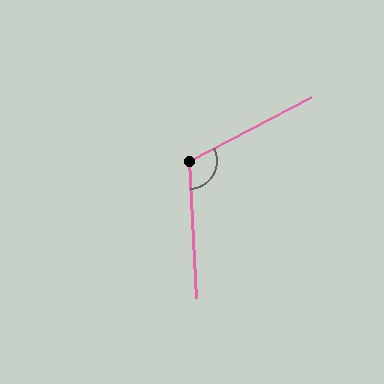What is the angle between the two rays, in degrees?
Approximately 114 degrees.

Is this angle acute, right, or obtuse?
It is obtuse.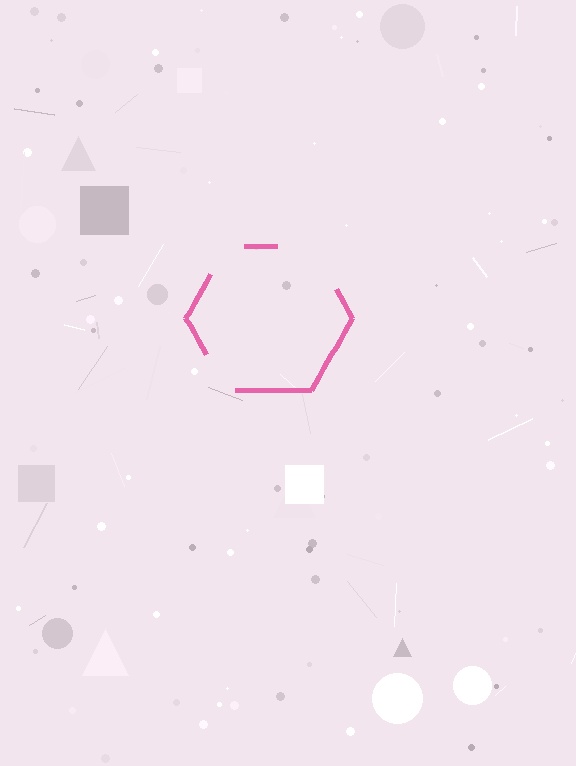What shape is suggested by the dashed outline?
The dashed outline suggests a hexagon.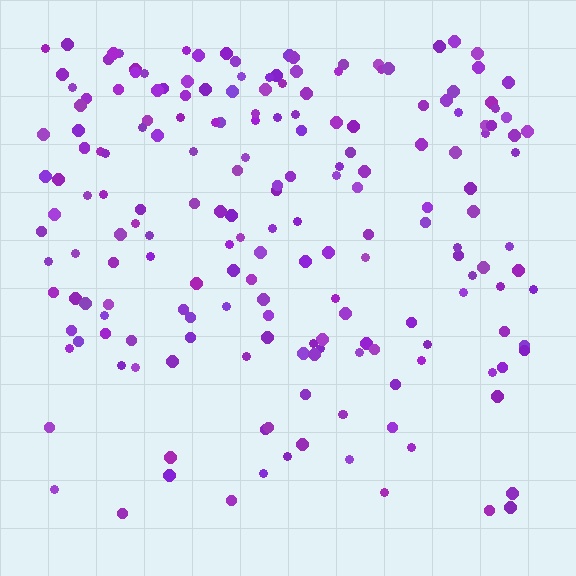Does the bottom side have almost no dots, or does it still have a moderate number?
Still a moderate number, just noticeably fewer than the top.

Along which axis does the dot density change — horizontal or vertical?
Vertical.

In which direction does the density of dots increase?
From bottom to top, with the top side densest.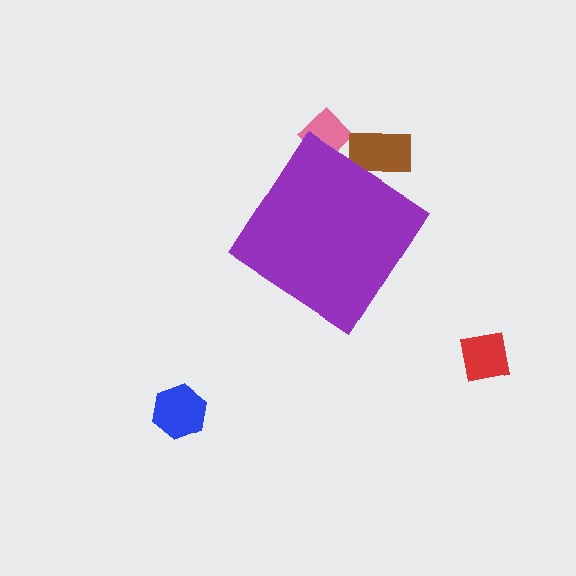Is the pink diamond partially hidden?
Yes, the pink diamond is partially hidden behind the purple diamond.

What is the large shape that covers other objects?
A purple diamond.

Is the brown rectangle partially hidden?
Yes, the brown rectangle is partially hidden behind the purple diamond.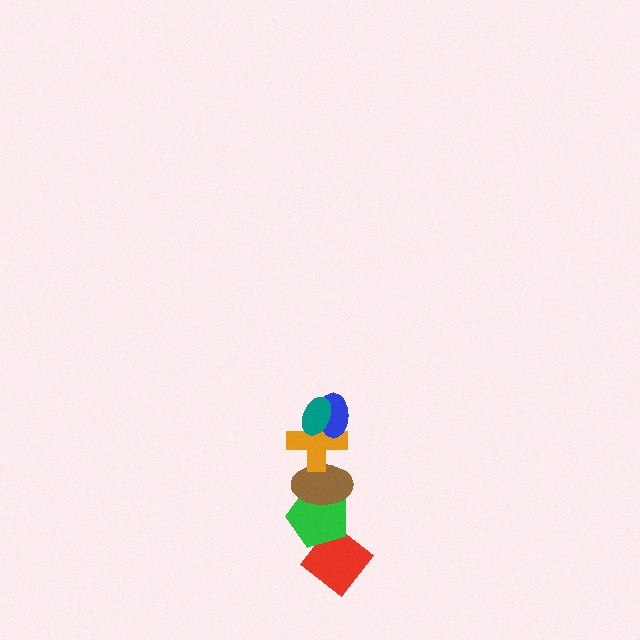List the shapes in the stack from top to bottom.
From top to bottom: the teal ellipse, the blue ellipse, the orange cross, the brown ellipse, the green pentagon, the red diamond.